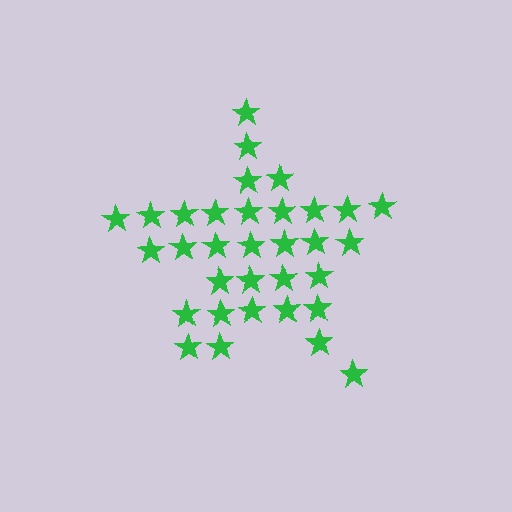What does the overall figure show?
The overall figure shows a star.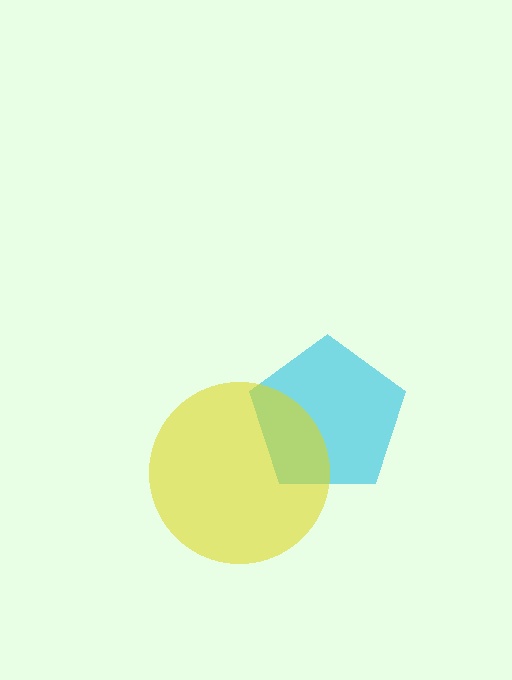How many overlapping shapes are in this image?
There are 2 overlapping shapes in the image.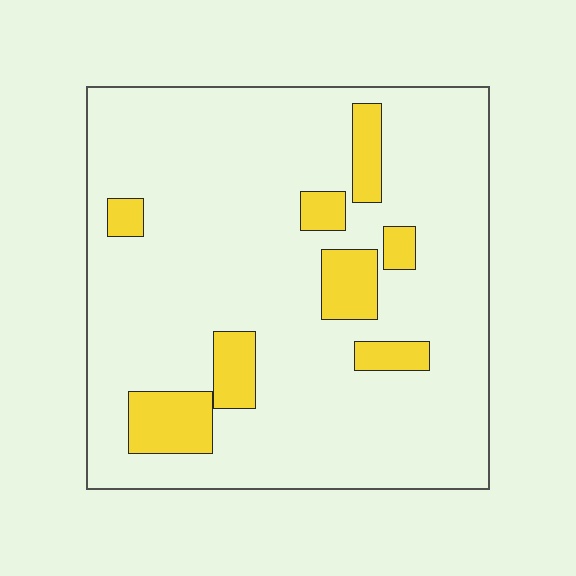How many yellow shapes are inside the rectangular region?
8.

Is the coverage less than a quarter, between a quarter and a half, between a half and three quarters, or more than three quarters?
Less than a quarter.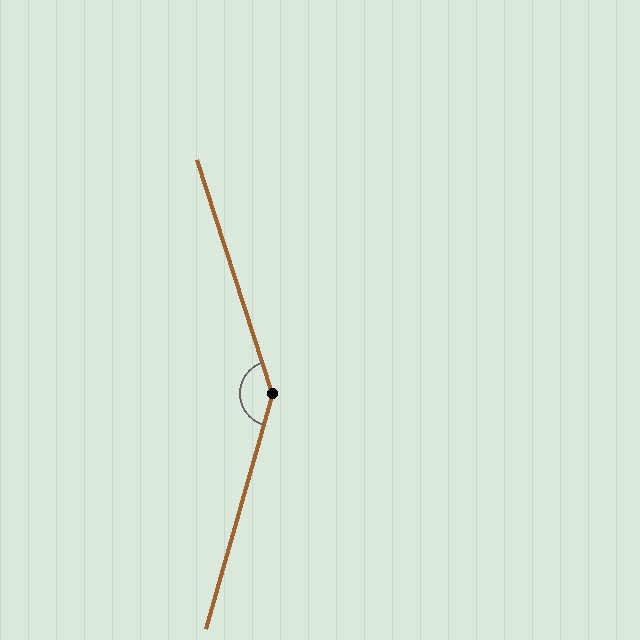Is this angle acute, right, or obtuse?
It is obtuse.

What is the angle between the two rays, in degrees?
Approximately 146 degrees.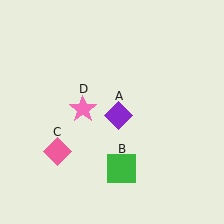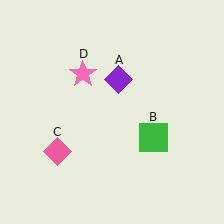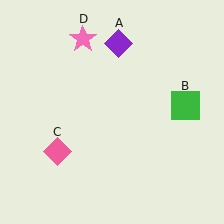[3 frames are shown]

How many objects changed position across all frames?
3 objects changed position: purple diamond (object A), green square (object B), pink star (object D).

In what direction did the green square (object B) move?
The green square (object B) moved up and to the right.